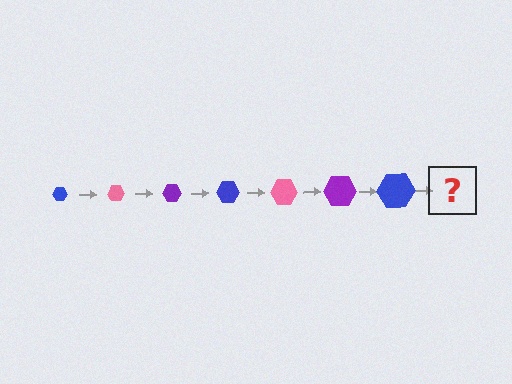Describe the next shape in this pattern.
It should be a pink hexagon, larger than the previous one.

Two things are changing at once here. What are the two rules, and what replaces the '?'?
The two rules are that the hexagon grows larger each step and the color cycles through blue, pink, and purple. The '?' should be a pink hexagon, larger than the previous one.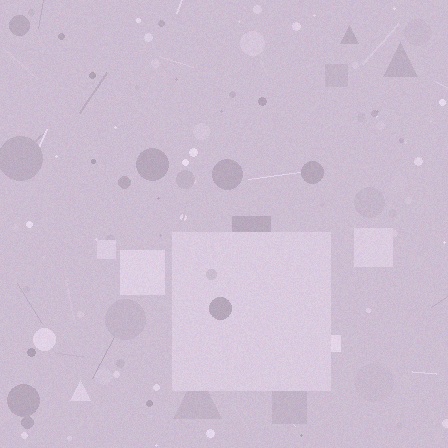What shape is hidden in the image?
A square is hidden in the image.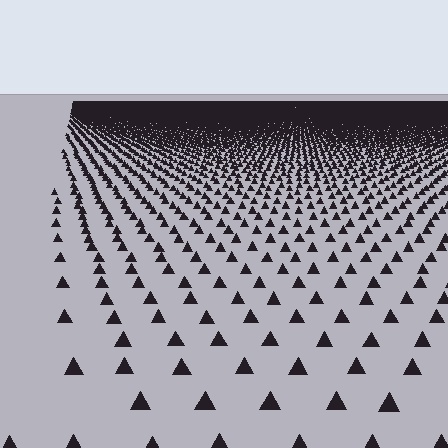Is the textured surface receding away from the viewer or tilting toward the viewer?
The surface is receding away from the viewer. Texture elements get smaller and denser toward the top.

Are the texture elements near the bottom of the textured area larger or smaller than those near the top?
Larger. Near the bottom, elements are closer to the viewer and appear at a bigger on-screen size.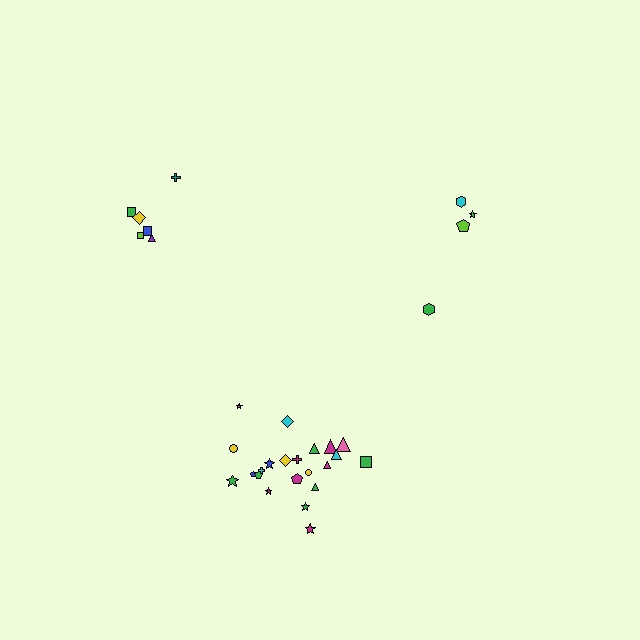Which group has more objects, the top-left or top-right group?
The top-left group.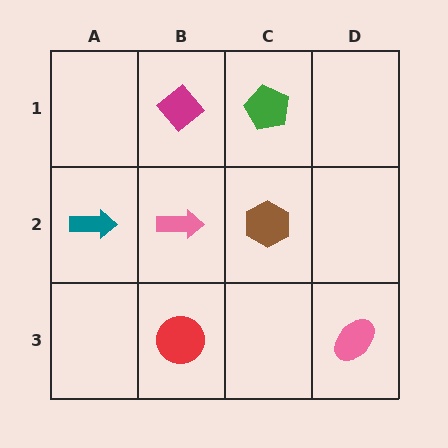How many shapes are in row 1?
2 shapes.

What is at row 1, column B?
A magenta diamond.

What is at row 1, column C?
A green pentagon.